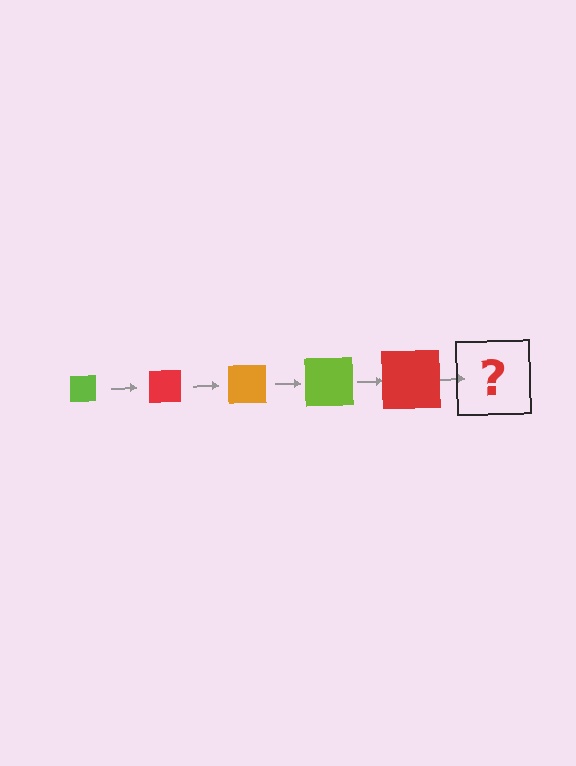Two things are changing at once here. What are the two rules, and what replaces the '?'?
The two rules are that the square grows larger each step and the color cycles through lime, red, and orange. The '?' should be an orange square, larger than the previous one.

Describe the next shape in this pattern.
It should be an orange square, larger than the previous one.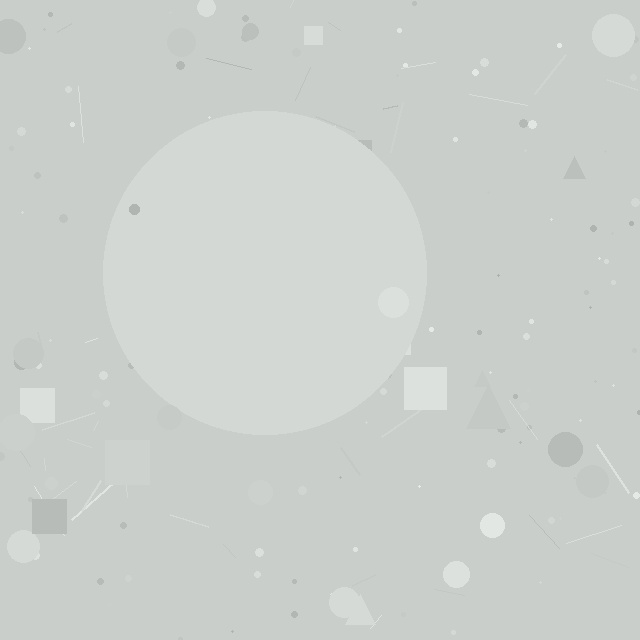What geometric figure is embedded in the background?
A circle is embedded in the background.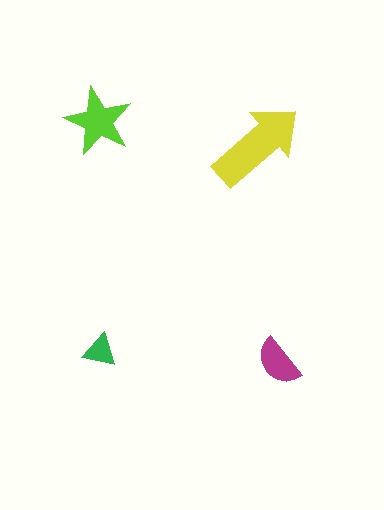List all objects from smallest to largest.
The green triangle, the magenta semicircle, the lime star, the yellow arrow.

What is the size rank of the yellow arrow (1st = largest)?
1st.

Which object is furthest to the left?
The lime star is leftmost.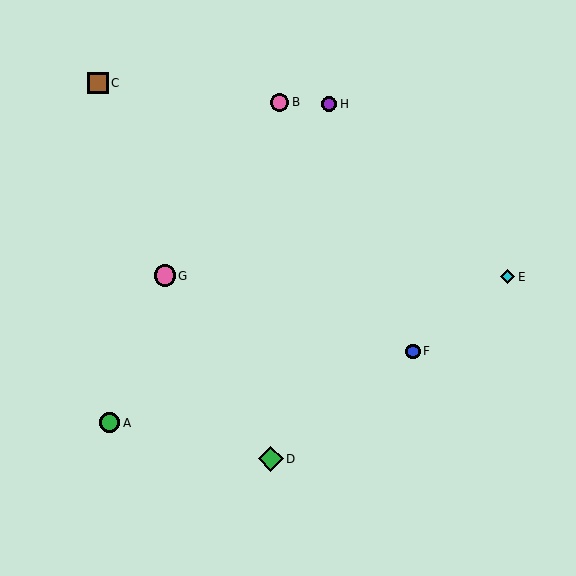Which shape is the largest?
The green diamond (labeled D) is the largest.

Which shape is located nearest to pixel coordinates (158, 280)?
The pink circle (labeled G) at (165, 276) is nearest to that location.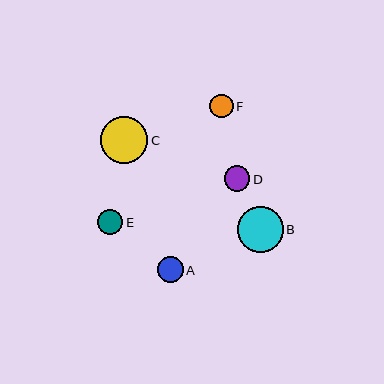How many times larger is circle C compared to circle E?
Circle C is approximately 1.9 times the size of circle E.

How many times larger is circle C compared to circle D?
Circle C is approximately 1.8 times the size of circle D.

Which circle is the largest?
Circle C is the largest with a size of approximately 47 pixels.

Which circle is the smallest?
Circle F is the smallest with a size of approximately 24 pixels.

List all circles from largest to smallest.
From largest to smallest: C, B, D, A, E, F.